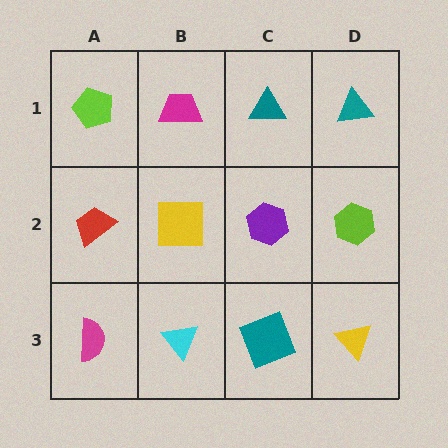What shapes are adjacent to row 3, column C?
A purple hexagon (row 2, column C), a cyan triangle (row 3, column B), a yellow triangle (row 3, column D).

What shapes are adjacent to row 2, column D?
A teal triangle (row 1, column D), a yellow triangle (row 3, column D), a purple hexagon (row 2, column C).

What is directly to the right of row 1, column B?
A teal triangle.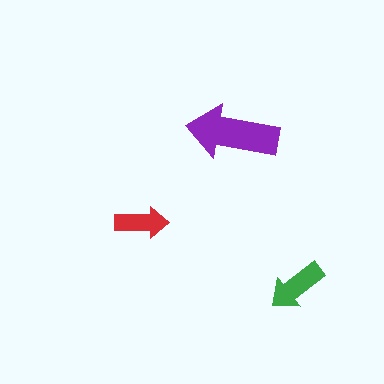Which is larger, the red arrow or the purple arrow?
The purple one.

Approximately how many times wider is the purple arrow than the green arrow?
About 1.5 times wider.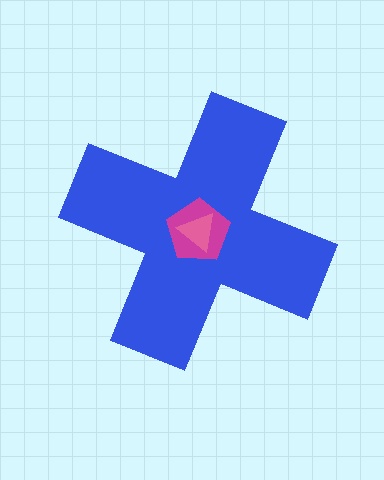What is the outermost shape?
The blue cross.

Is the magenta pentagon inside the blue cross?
Yes.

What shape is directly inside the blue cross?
The magenta pentagon.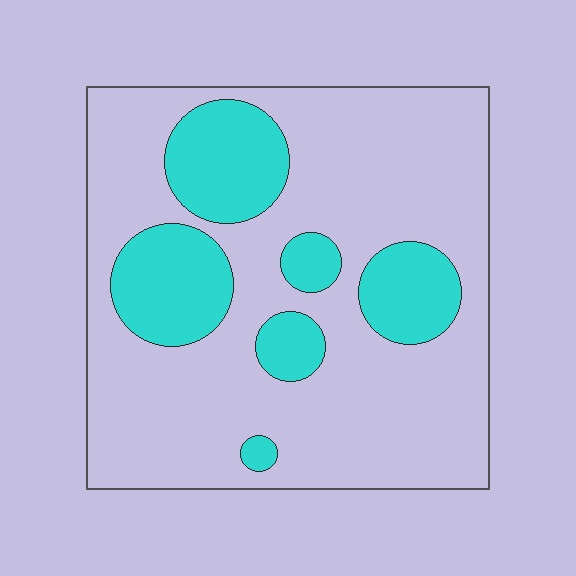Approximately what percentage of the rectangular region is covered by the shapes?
Approximately 25%.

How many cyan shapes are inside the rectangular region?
6.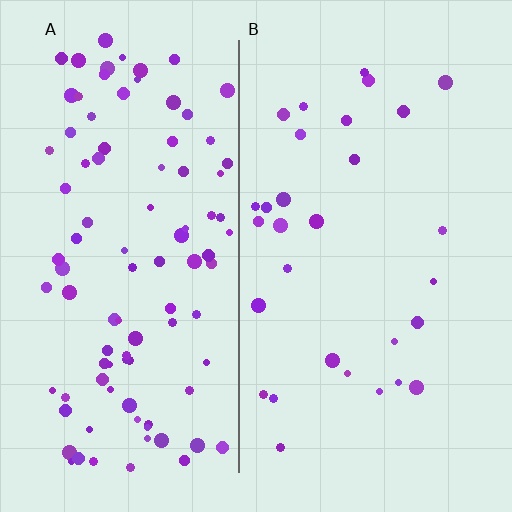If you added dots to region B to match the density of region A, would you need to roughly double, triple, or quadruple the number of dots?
Approximately triple.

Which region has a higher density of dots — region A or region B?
A (the left).